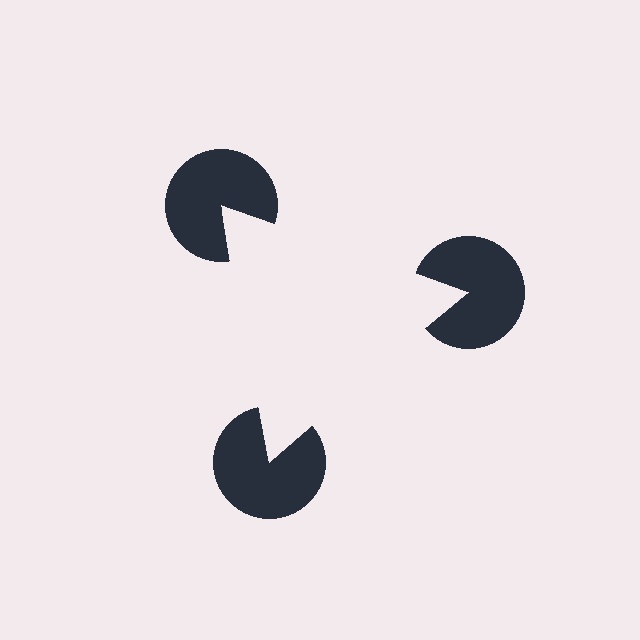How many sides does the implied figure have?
3 sides.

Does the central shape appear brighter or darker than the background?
It typically appears slightly brighter than the background, even though no actual brightness change is drawn.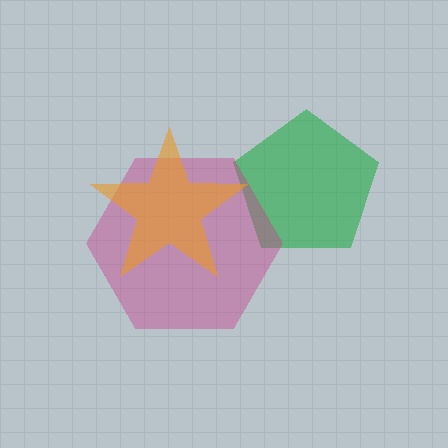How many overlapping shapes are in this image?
There are 3 overlapping shapes in the image.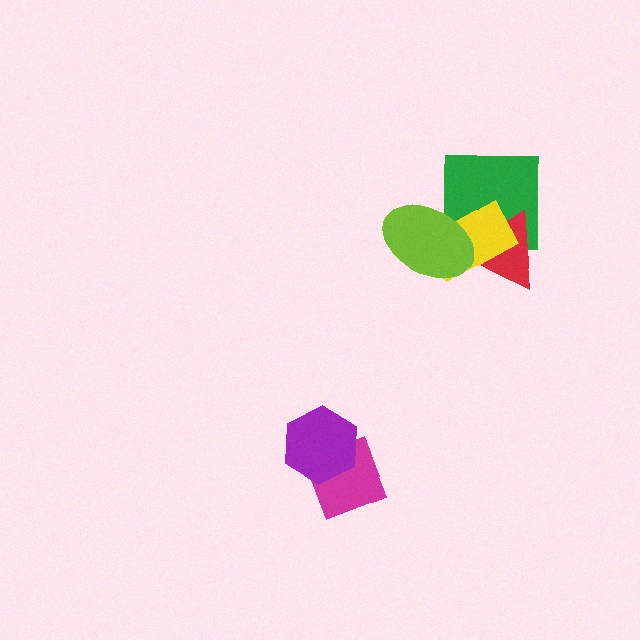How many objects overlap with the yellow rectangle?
3 objects overlap with the yellow rectangle.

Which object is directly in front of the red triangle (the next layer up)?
The yellow rectangle is directly in front of the red triangle.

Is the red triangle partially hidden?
Yes, it is partially covered by another shape.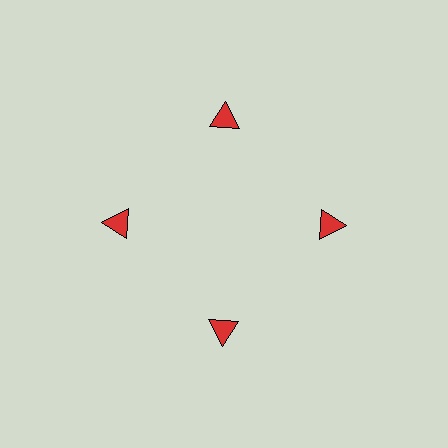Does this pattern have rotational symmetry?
Yes, this pattern has 4-fold rotational symmetry. It looks the same after rotating 90 degrees around the center.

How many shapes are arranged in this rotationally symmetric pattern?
There are 4 shapes, arranged in 4 groups of 1.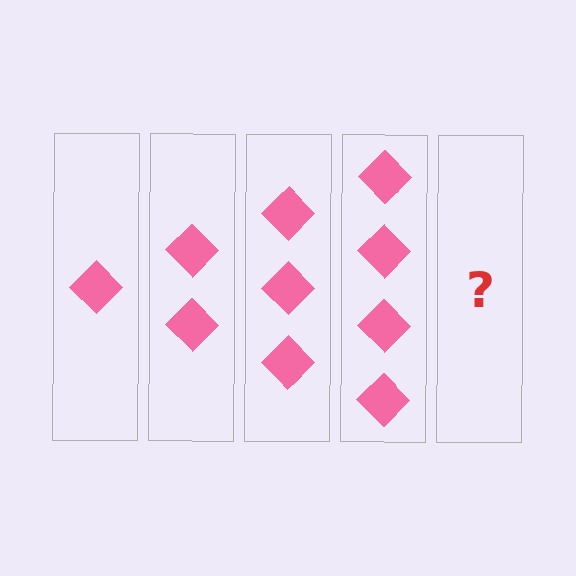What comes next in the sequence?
The next element should be 5 diamonds.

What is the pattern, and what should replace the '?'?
The pattern is that each step adds one more diamond. The '?' should be 5 diamonds.